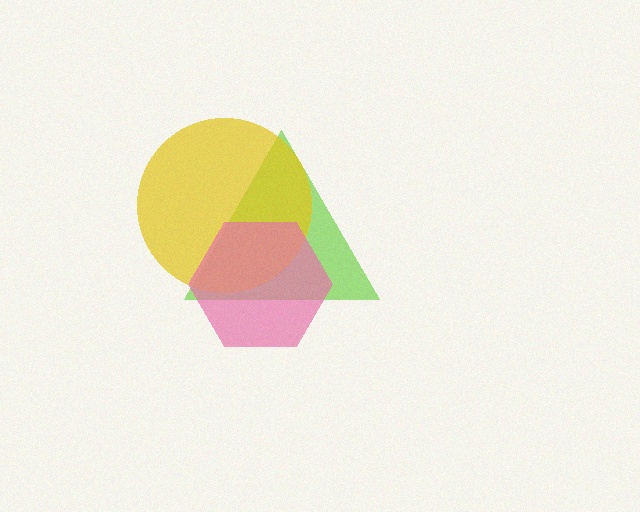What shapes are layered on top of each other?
The layered shapes are: a lime triangle, a yellow circle, a pink hexagon.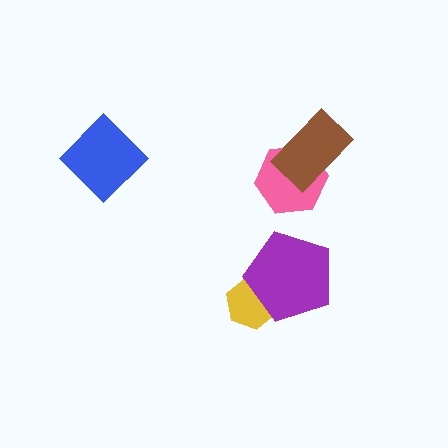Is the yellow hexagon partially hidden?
Yes, it is partially covered by another shape.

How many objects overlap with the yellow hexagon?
1 object overlaps with the yellow hexagon.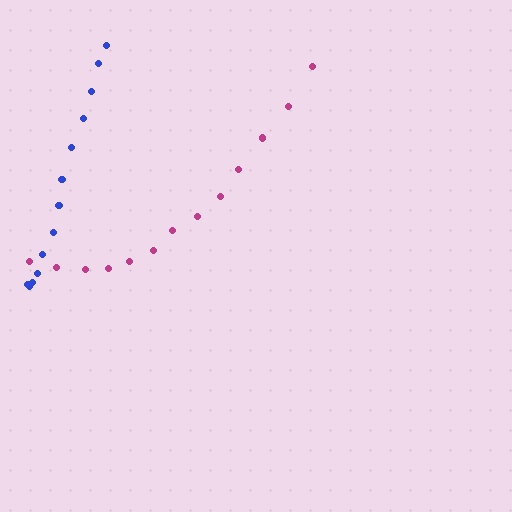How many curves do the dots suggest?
There are 2 distinct paths.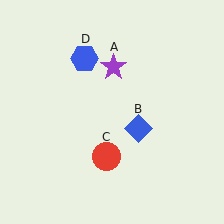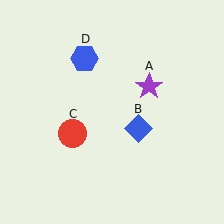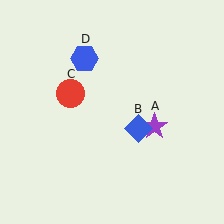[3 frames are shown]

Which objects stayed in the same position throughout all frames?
Blue diamond (object B) and blue hexagon (object D) remained stationary.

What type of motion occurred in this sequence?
The purple star (object A), red circle (object C) rotated clockwise around the center of the scene.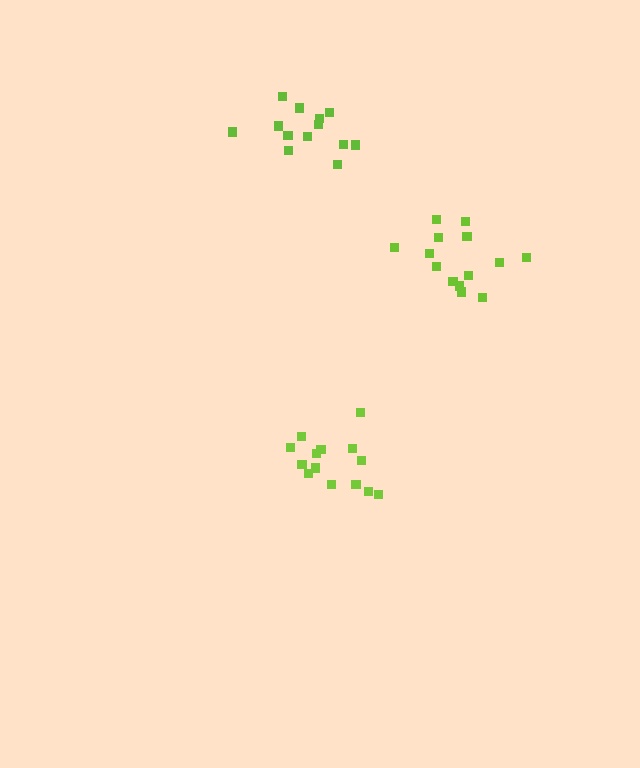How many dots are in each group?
Group 1: 13 dots, Group 2: 14 dots, Group 3: 14 dots (41 total).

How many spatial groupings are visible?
There are 3 spatial groupings.